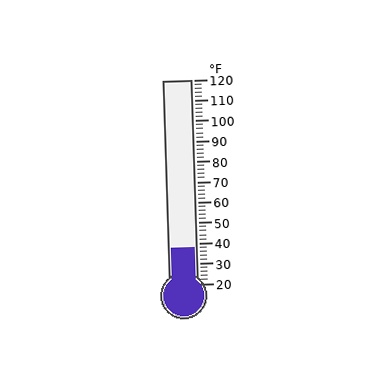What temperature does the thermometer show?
The thermometer shows approximately 38°F.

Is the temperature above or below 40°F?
The temperature is below 40°F.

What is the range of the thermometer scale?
The thermometer scale ranges from 20°F to 120°F.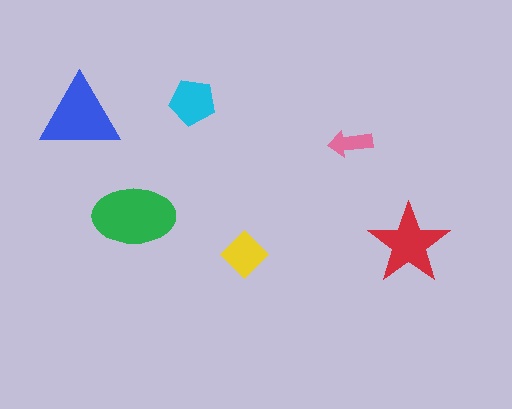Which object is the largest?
The green ellipse.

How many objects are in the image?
There are 6 objects in the image.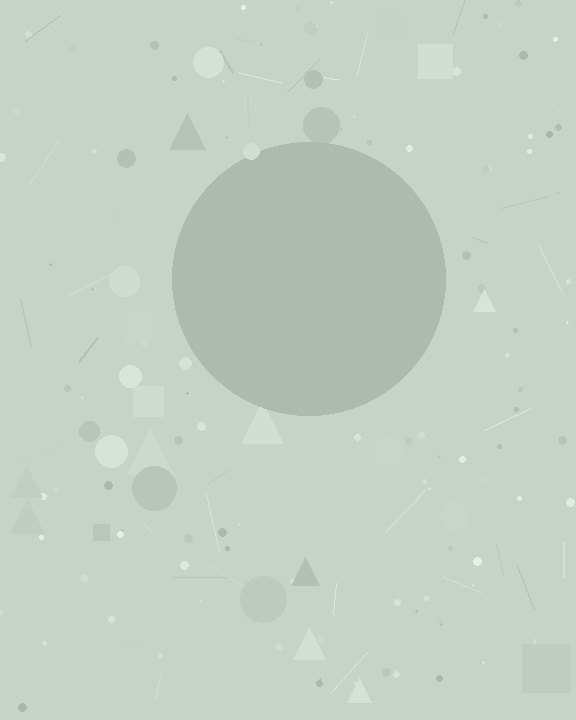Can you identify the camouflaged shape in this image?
The camouflaged shape is a circle.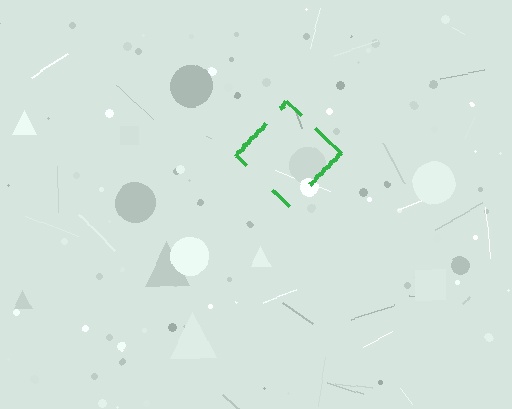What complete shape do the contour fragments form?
The contour fragments form a diamond.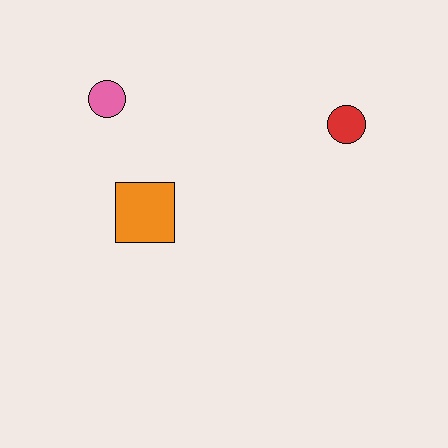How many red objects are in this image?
There is 1 red object.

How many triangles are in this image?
There are no triangles.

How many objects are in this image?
There are 3 objects.